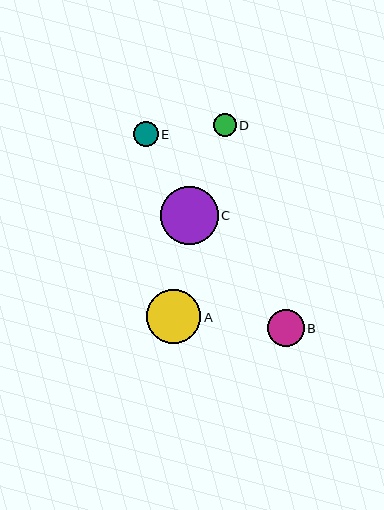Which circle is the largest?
Circle C is the largest with a size of approximately 58 pixels.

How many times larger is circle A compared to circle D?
Circle A is approximately 2.4 times the size of circle D.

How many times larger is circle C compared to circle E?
Circle C is approximately 2.3 times the size of circle E.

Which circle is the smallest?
Circle D is the smallest with a size of approximately 23 pixels.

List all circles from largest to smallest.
From largest to smallest: C, A, B, E, D.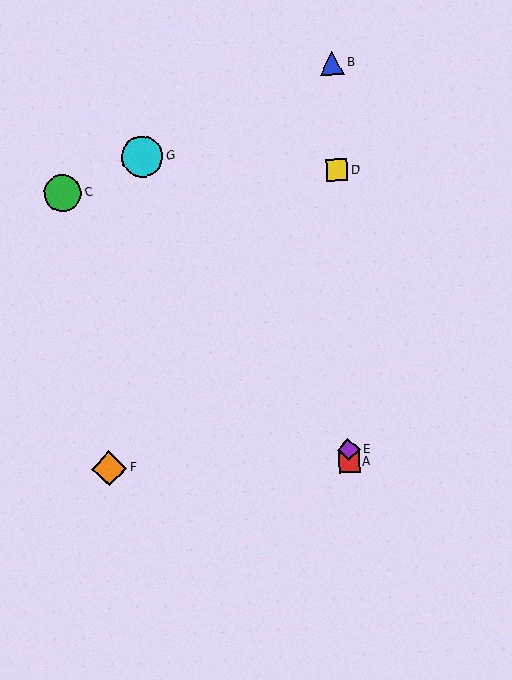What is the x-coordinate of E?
Object E is at x≈349.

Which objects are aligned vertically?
Objects A, B, D, E are aligned vertically.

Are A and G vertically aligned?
No, A is at x≈349 and G is at x≈142.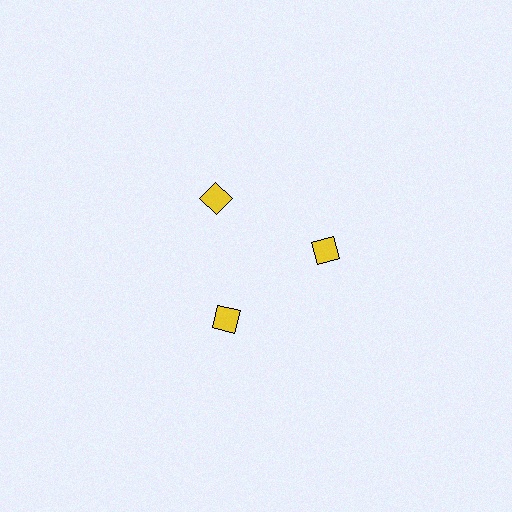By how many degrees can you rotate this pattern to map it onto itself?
The pattern maps onto itself every 120 degrees of rotation.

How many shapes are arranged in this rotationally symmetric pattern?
There are 3 shapes, arranged in 3 groups of 1.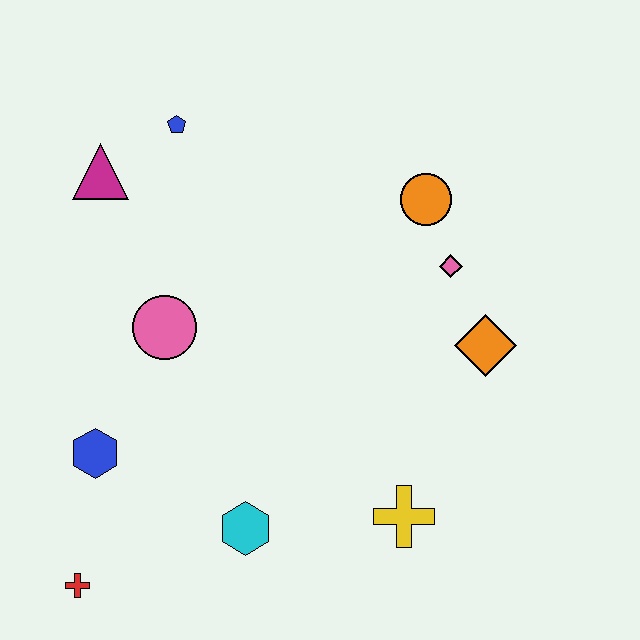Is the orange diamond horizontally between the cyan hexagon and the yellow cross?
No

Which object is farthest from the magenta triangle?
The yellow cross is farthest from the magenta triangle.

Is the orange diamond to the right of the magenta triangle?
Yes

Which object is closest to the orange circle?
The pink diamond is closest to the orange circle.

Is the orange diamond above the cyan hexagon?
Yes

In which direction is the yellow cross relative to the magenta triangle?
The yellow cross is below the magenta triangle.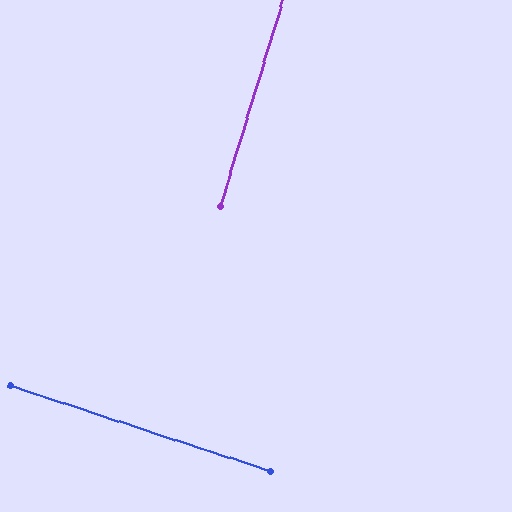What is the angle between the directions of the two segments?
Approximately 88 degrees.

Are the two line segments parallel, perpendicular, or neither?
Perpendicular — they meet at approximately 88°.